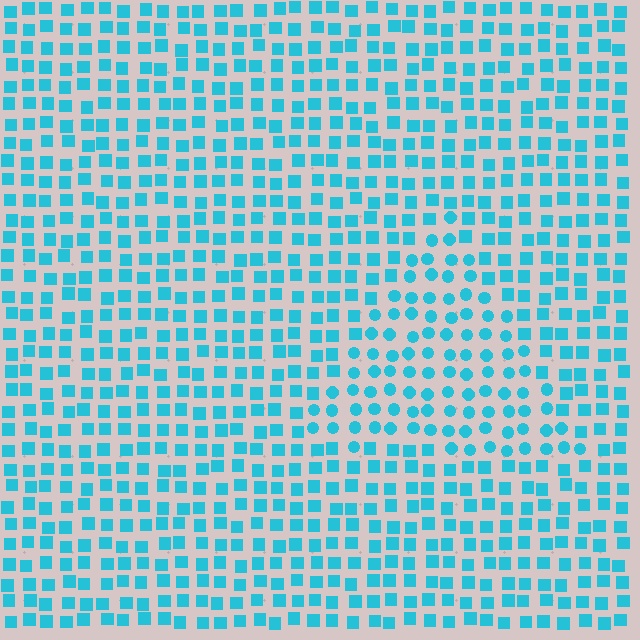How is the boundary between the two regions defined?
The boundary is defined by a change in element shape: circles inside vs. squares outside. All elements share the same color and spacing.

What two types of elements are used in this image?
The image uses circles inside the triangle region and squares outside it.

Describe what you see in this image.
The image is filled with small cyan elements arranged in a uniform grid. A triangle-shaped region contains circles, while the surrounding area contains squares. The boundary is defined purely by the change in element shape.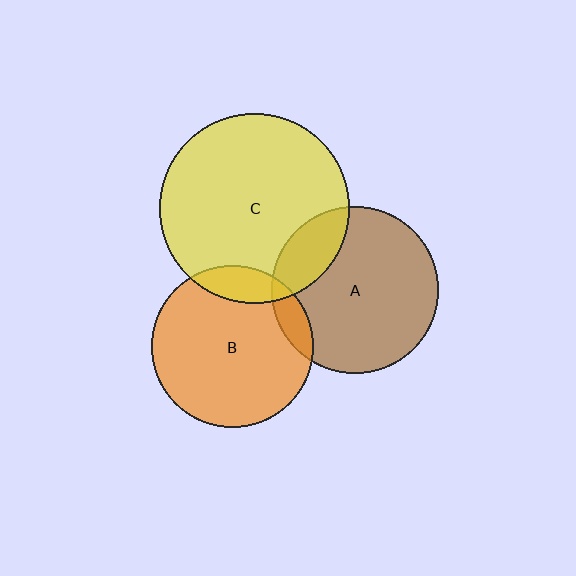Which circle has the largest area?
Circle C (yellow).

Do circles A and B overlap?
Yes.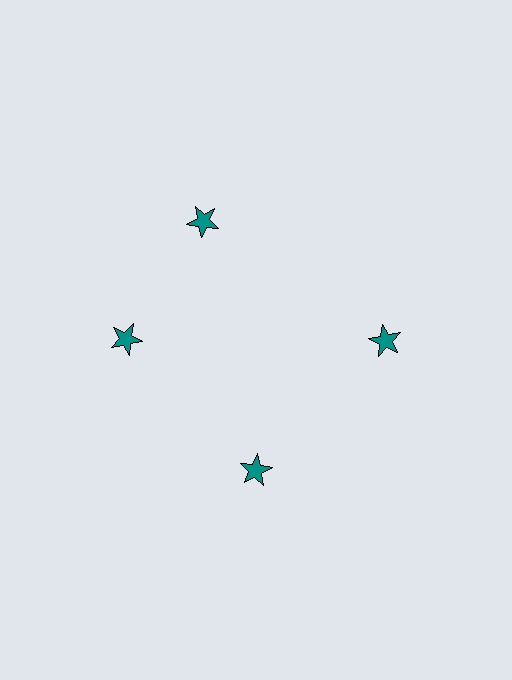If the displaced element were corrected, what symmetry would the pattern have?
It would have 4-fold rotational symmetry — the pattern would map onto itself every 90 degrees.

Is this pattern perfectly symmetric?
No. The 4 teal stars are arranged in a ring, but one element near the 12 o'clock position is rotated out of alignment along the ring, breaking the 4-fold rotational symmetry.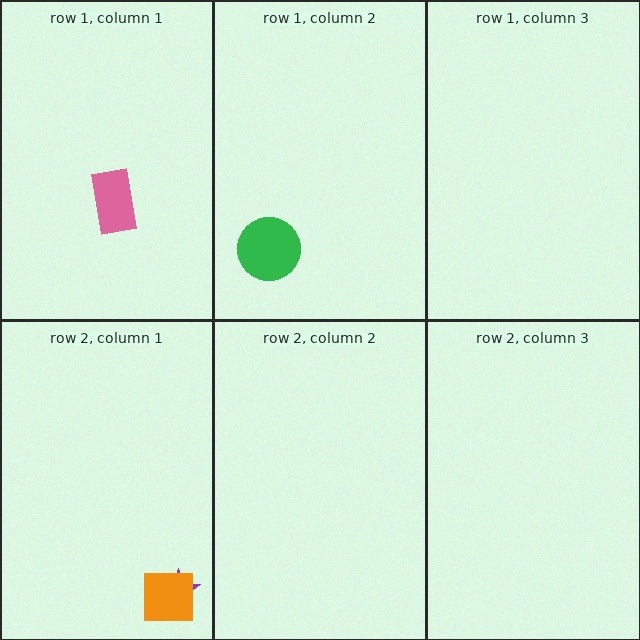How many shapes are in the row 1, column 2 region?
1.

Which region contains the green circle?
The row 1, column 2 region.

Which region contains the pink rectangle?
The row 1, column 1 region.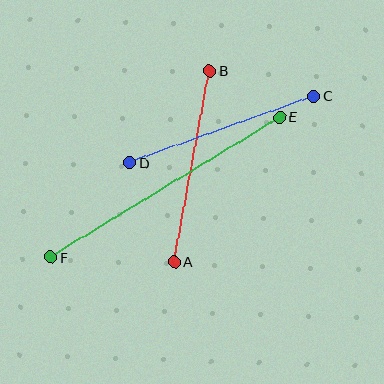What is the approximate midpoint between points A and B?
The midpoint is at approximately (192, 166) pixels.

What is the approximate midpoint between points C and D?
The midpoint is at approximately (222, 129) pixels.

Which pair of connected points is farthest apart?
Points E and F are farthest apart.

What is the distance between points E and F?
The distance is approximately 269 pixels.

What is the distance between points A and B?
The distance is approximately 194 pixels.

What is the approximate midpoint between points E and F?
The midpoint is at approximately (165, 187) pixels.